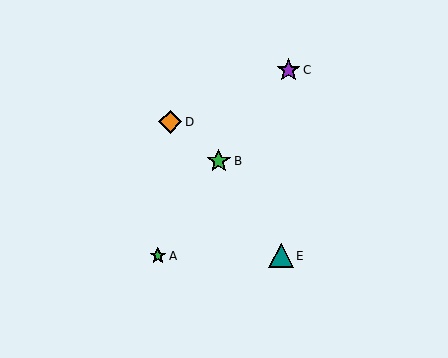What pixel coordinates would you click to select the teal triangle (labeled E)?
Click at (281, 256) to select the teal triangle E.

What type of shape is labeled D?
Shape D is an orange diamond.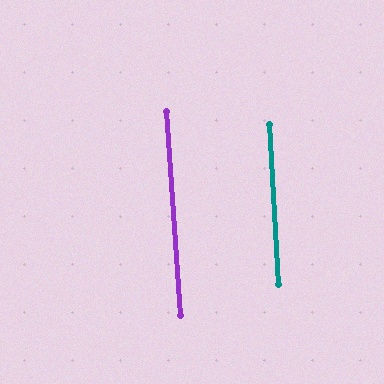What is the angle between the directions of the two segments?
Approximately 1 degree.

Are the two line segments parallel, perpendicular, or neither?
Parallel — their directions differ by only 0.7°.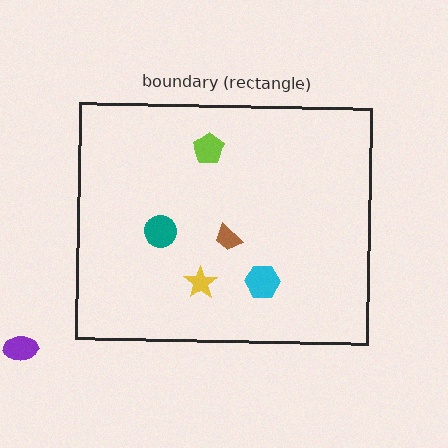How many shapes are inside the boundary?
5 inside, 1 outside.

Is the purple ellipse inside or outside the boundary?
Outside.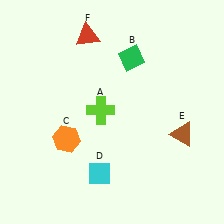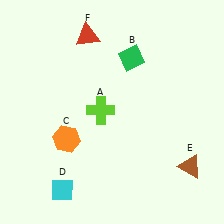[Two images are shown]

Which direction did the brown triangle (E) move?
The brown triangle (E) moved down.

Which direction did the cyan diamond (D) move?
The cyan diamond (D) moved left.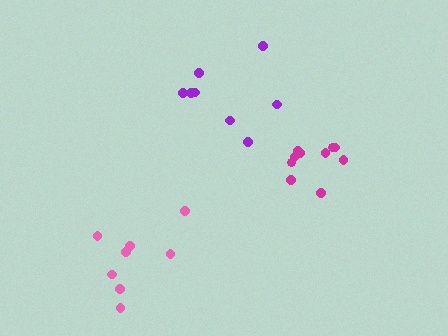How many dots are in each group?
Group 1: 8 dots, Group 2: 8 dots, Group 3: 10 dots (26 total).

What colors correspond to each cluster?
The clusters are colored: purple, pink, magenta.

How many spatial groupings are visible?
There are 3 spatial groupings.